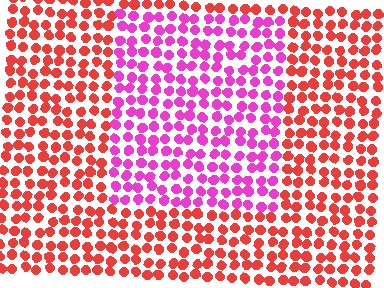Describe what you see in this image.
The image is filled with small red elements in a uniform arrangement. A rectangle-shaped region is visible where the elements are tinted to a slightly different hue, forming a subtle color boundary.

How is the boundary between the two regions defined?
The boundary is defined purely by a slight shift in hue (about 51 degrees). Spacing, size, and orientation are identical on both sides.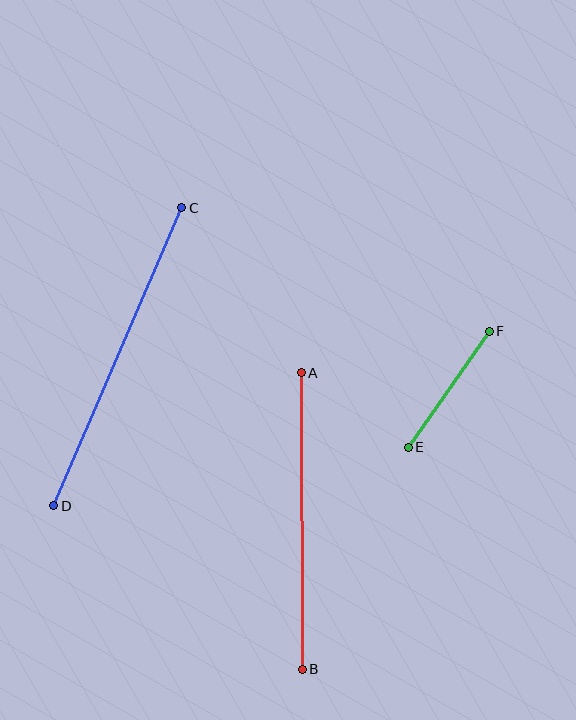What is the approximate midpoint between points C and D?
The midpoint is at approximately (118, 357) pixels.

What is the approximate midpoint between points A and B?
The midpoint is at approximately (302, 521) pixels.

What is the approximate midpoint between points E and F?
The midpoint is at approximately (449, 389) pixels.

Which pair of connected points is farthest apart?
Points C and D are farthest apart.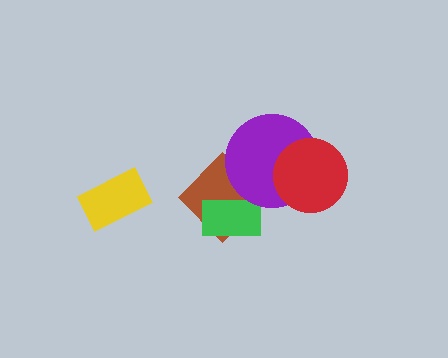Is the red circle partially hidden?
No, no other shape covers it.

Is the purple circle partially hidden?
Yes, it is partially covered by another shape.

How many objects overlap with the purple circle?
2 objects overlap with the purple circle.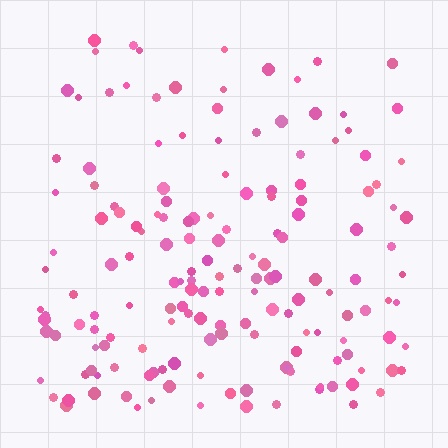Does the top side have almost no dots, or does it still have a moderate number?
Still a moderate number, just noticeably fewer than the bottom.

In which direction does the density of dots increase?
From top to bottom, with the bottom side densest.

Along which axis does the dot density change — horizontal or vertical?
Vertical.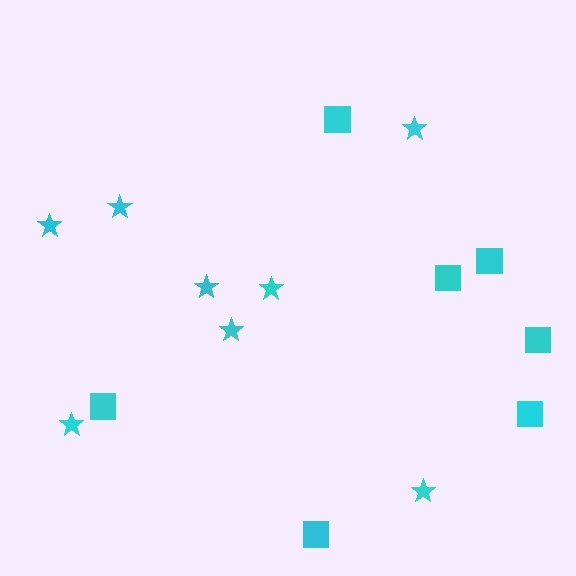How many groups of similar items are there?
There are 2 groups: one group of squares (7) and one group of stars (8).